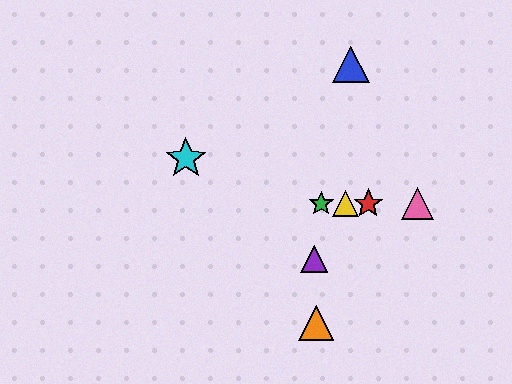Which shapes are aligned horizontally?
The red star, the green star, the yellow triangle, the pink triangle are aligned horizontally.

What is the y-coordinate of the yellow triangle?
The yellow triangle is at y≈204.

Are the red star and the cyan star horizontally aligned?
No, the red star is at y≈204 and the cyan star is at y≈158.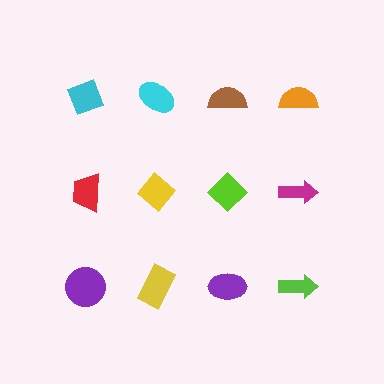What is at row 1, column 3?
A brown semicircle.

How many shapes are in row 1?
4 shapes.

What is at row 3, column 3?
A purple ellipse.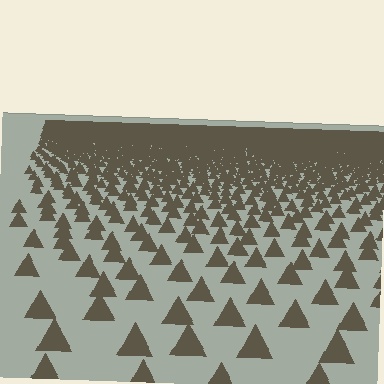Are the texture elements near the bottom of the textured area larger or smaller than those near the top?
Larger. Near the bottom, elements are closer to the viewer and appear at a bigger on-screen size.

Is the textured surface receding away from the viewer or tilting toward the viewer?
The surface is receding away from the viewer. Texture elements get smaller and denser toward the top.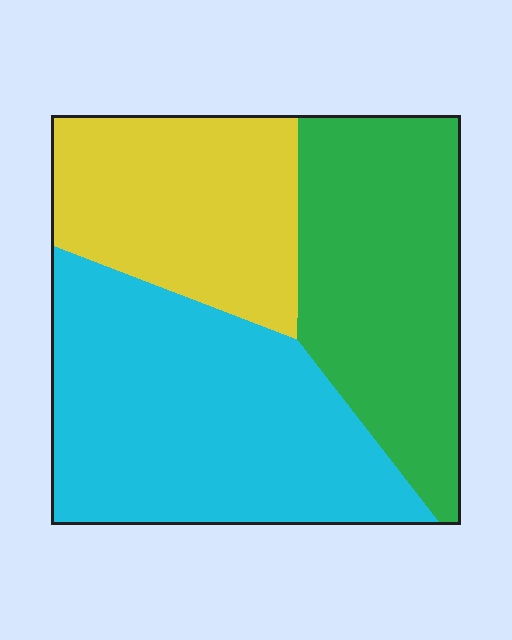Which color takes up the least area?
Yellow, at roughly 25%.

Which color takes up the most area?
Cyan, at roughly 40%.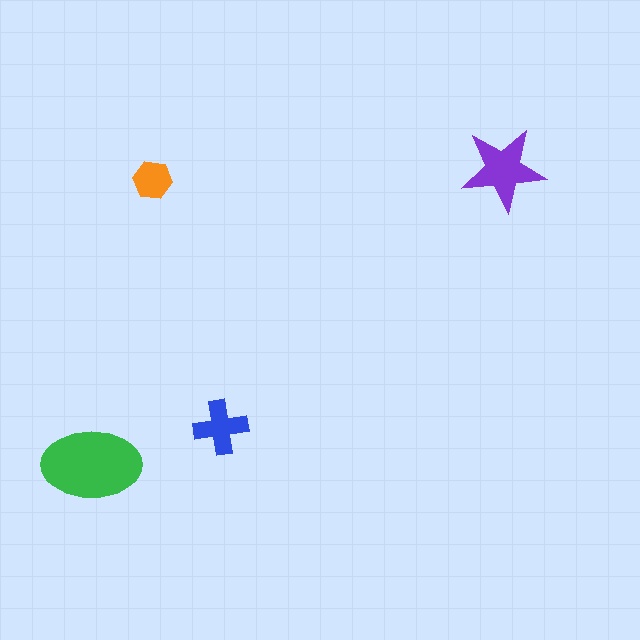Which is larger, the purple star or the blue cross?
The purple star.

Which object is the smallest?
The orange hexagon.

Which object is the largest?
The green ellipse.